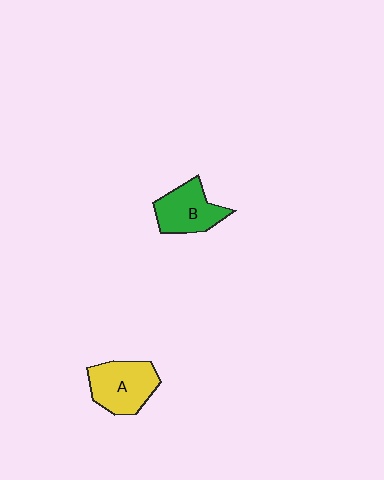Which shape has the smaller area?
Shape B (green).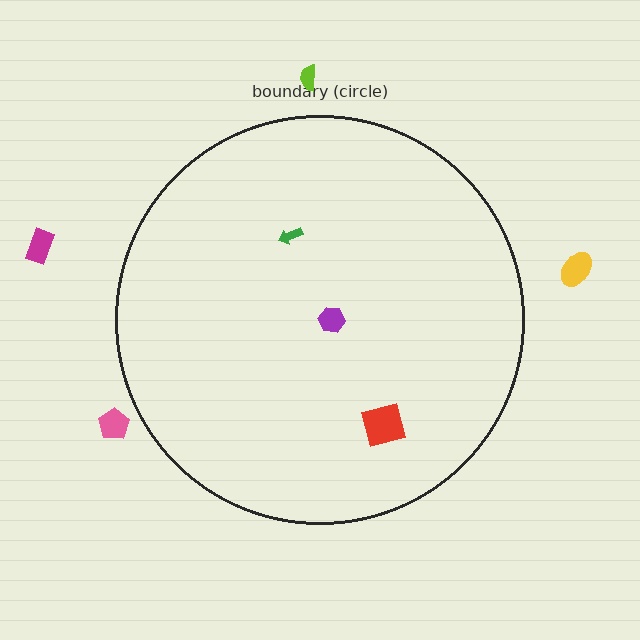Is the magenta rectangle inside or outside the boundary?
Outside.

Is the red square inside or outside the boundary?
Inside.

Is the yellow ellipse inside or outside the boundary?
Outside.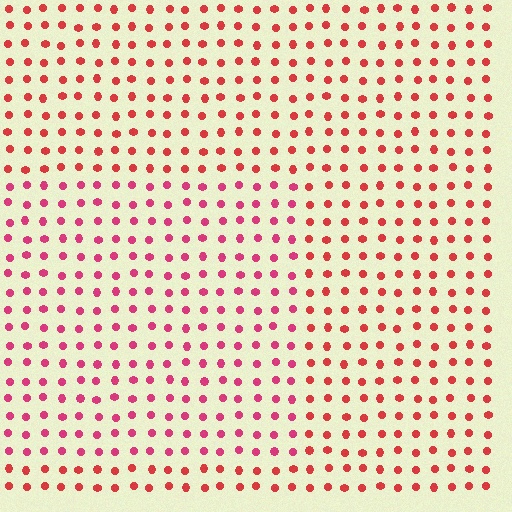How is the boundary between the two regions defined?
The boundary is defined purely by a slight shift in hue (about 24 degrees). Spacing, size, and orientation are identical on both sides.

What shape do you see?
I see a rectangle.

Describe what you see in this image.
The image is filled with small red elements in a uniform arrangement. A rectangle-shaped region is visible where the elements are tinted to a slightly different hue, forming a subtle color boundary.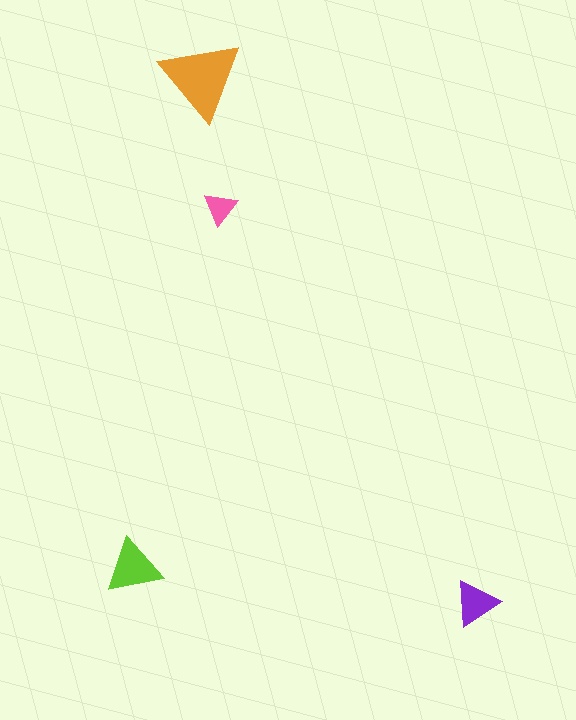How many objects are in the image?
There are 4 objects in the image.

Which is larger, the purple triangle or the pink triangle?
The purple one.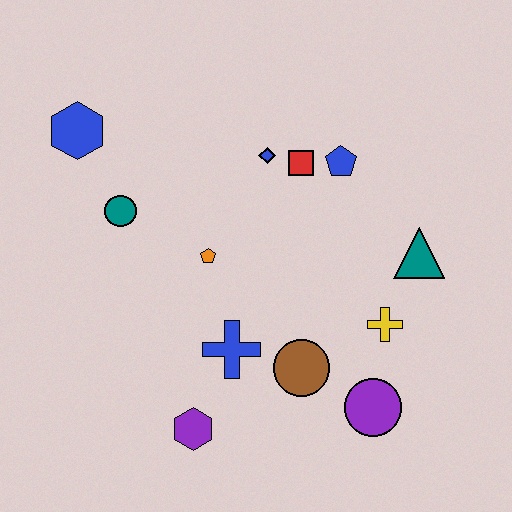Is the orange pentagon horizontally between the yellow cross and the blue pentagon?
No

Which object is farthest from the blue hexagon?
The purple circle is farthest from the blue hexagon.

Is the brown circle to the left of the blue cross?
No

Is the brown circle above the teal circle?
No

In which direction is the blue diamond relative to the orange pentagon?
The blue diamond is above the orange pentagon.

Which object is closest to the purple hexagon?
The blue cross is closest to the purple hexagon.